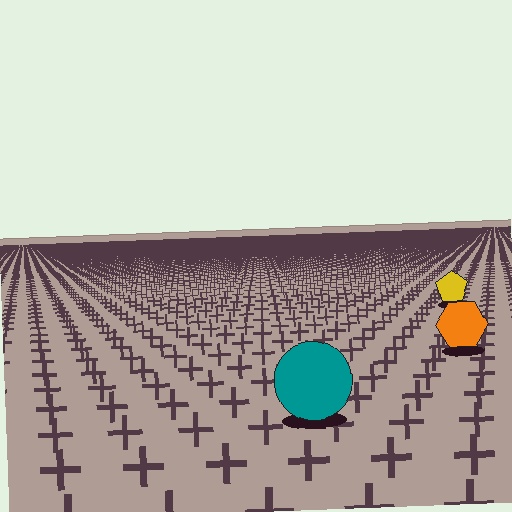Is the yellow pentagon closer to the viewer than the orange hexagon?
No. The orange hexagon is closer — you can tell from the texture gradient: the ground texture is coarser near it.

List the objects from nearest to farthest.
From nearest to farthest: the teal circle, the orange hexagon, the yellow pentagon.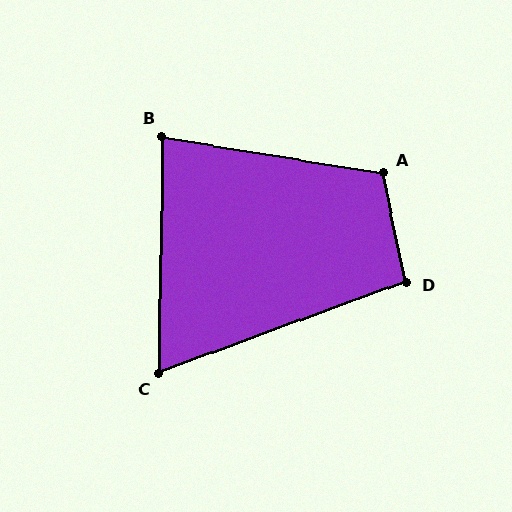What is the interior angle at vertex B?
Approximately 81 degrees (acute).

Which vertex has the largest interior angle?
A, at approximately 111 degrees.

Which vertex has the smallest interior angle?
C, at approximately 69 degrees.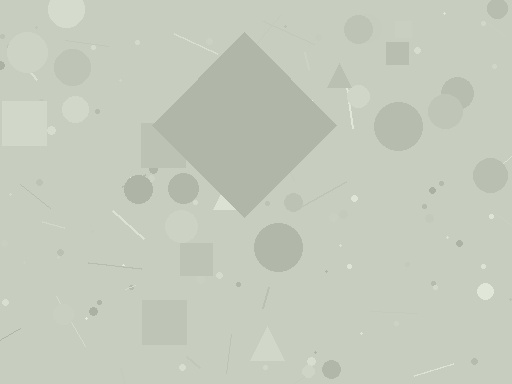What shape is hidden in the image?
A diamond is hidden in the image.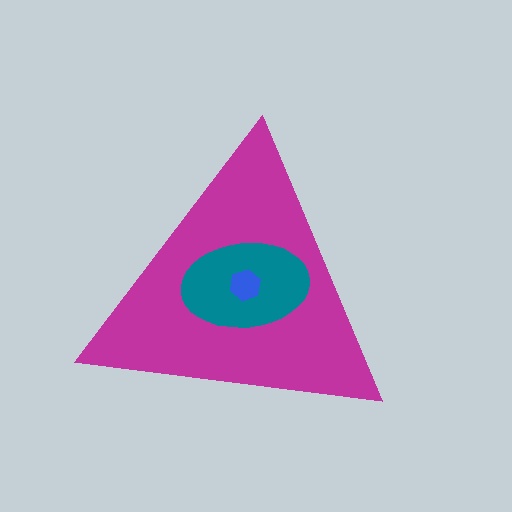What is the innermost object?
The blue hexagon.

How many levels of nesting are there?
3.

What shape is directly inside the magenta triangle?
The teal ellipse.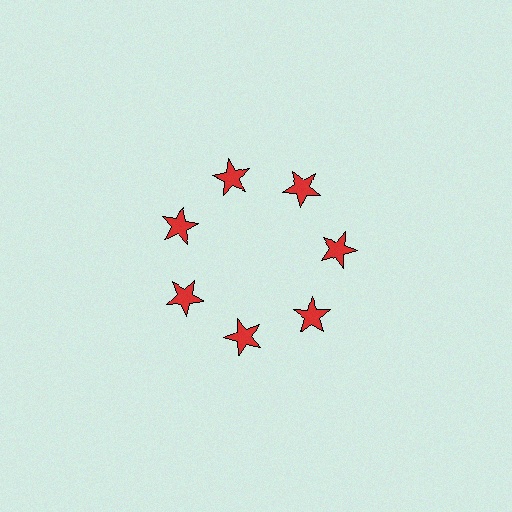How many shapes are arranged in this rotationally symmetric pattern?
There are 7 shapes, arranged in 7 groups of 1.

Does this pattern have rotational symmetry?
Yes, this pattern has 7-fold rotational symmetry. It looks the same after rotating 51 degrees around the center.